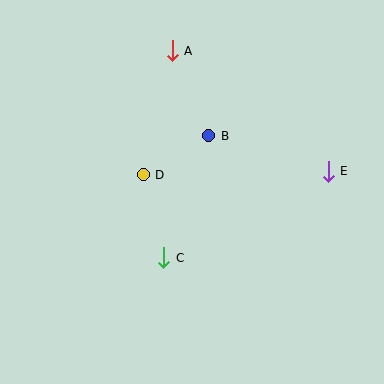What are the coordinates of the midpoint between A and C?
The midpoint between A and C is at (168, 154).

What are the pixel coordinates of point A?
Point A is at (172, 51).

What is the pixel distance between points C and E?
The distance between C and E is 186 pixels.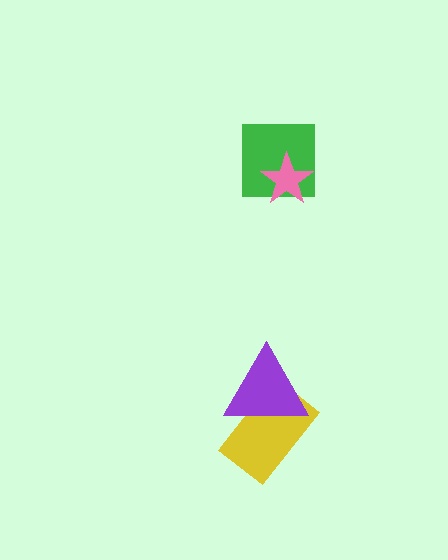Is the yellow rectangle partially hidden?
Yes, it is partially covered by another shape.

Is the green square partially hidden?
Yes, it is partially covered by another shape.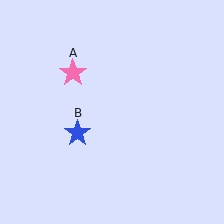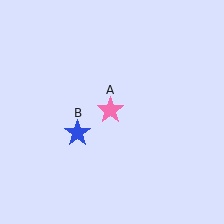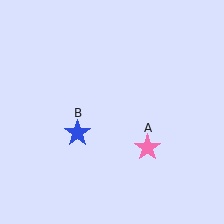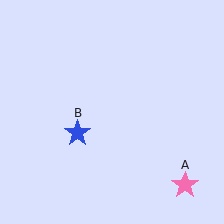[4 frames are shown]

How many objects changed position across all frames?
1 object changed position: pink star (object A).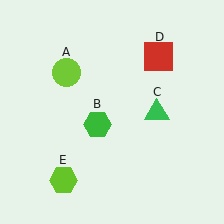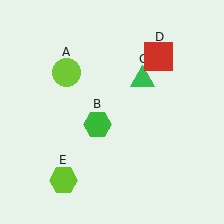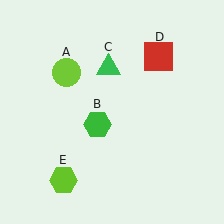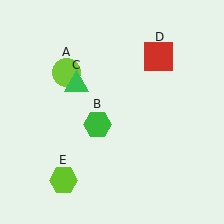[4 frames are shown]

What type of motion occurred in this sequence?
The green triangle (object C) rotated counterclockwise around the center of the scene.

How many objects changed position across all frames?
1 object changed position: green triangle (object C).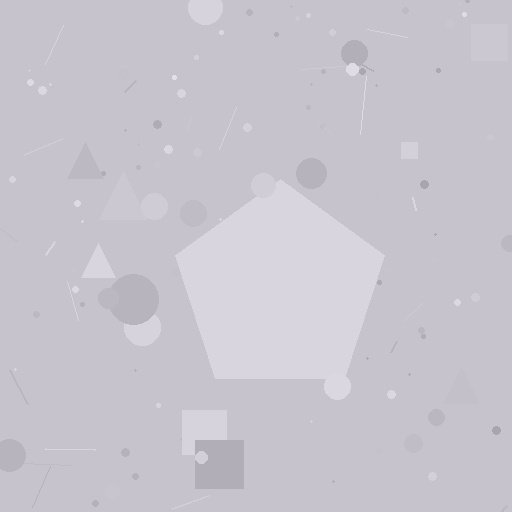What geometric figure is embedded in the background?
A pentagon is embedded in the background.